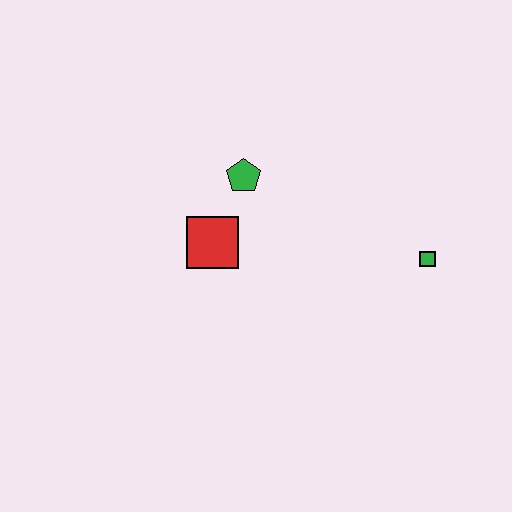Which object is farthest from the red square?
The green square is farthest from the red square.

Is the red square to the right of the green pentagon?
No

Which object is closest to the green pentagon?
The red square is closest to the green pentagon.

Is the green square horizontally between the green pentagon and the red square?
No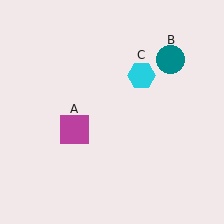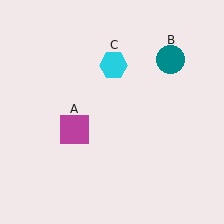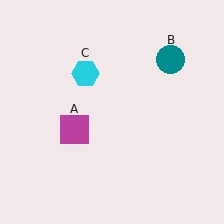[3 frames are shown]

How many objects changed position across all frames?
1 object changed position: cyan hexagon (object C).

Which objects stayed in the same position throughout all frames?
Magenta square (object A) and teal circle (object B) remained stationary.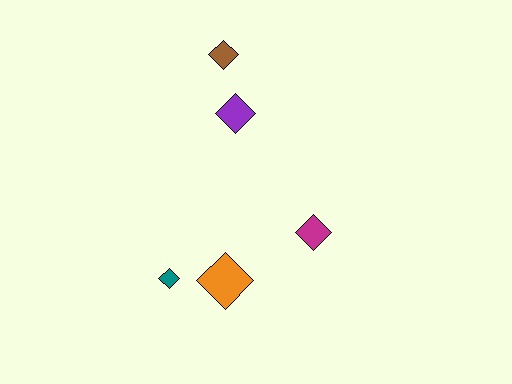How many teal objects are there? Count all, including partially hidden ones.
There is 1 teal object.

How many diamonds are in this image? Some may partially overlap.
There are 5 diamonds.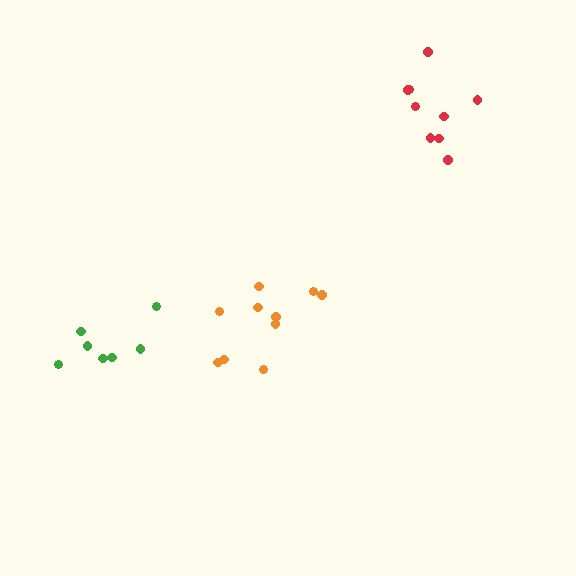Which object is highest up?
The red cluster is topmost.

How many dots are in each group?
Group 1: 9 dots, Group 2: 10 dots, Group 3: 7 dots (26 total).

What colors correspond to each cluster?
The clusters are colored: red, orange, green.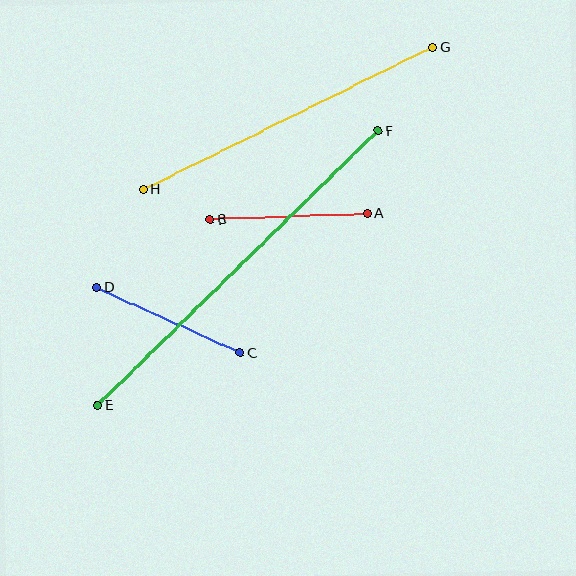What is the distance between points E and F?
The distance is approximately 393 pixels.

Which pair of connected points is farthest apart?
Points E and F are farthest apart.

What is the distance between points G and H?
The distance is approximately 322 pixels.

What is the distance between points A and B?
The distance is approximately 158 pixels.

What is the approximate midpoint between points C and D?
The midpoint is at approximately (168, 320) pixels.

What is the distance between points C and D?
The distance is approximately 158 pixels.